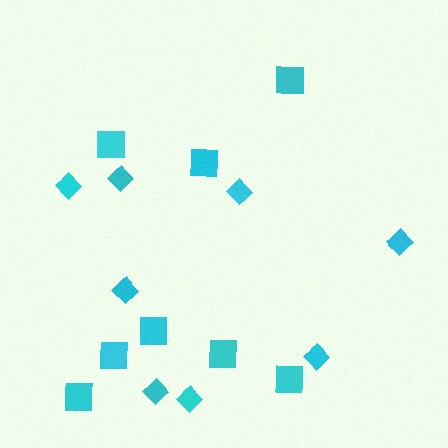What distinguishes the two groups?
There are 2 groups: one group of diamonds (8) and one group of squares (8).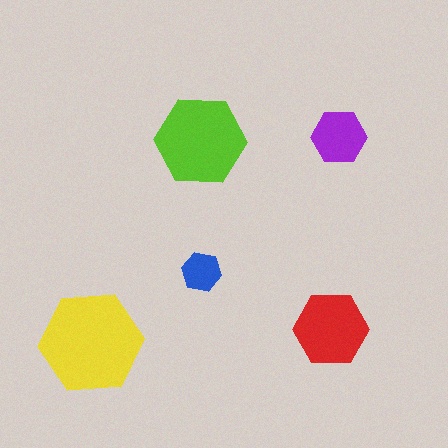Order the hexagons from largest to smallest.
the yellow one, the lime one, the red one, the purple one, the blue one.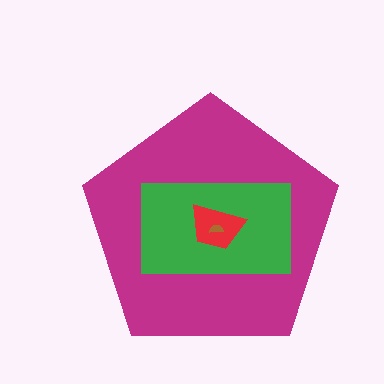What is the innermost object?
The brown semicircle.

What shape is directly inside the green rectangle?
The red trapezoid.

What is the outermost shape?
The magenta pentagon.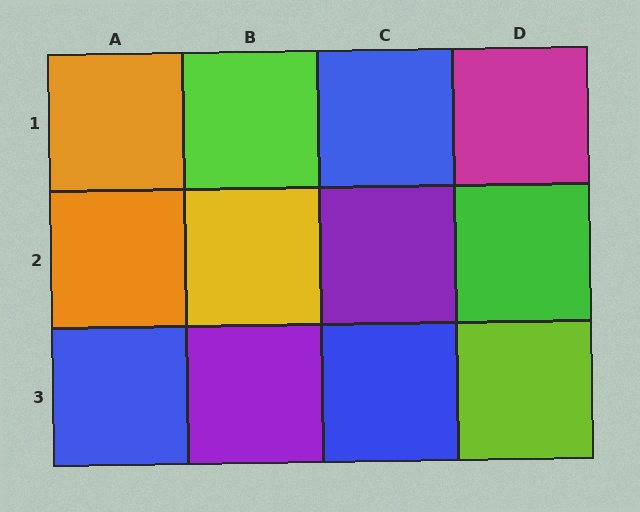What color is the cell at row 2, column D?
Green.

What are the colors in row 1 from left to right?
Orange, lime, blue, magenta.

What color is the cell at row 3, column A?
Blue.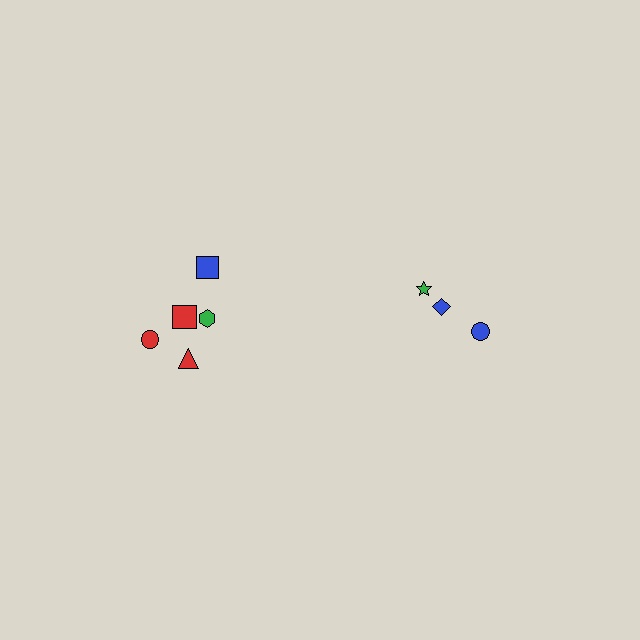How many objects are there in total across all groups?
There are 8 objects.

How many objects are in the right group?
There are 3 objects.